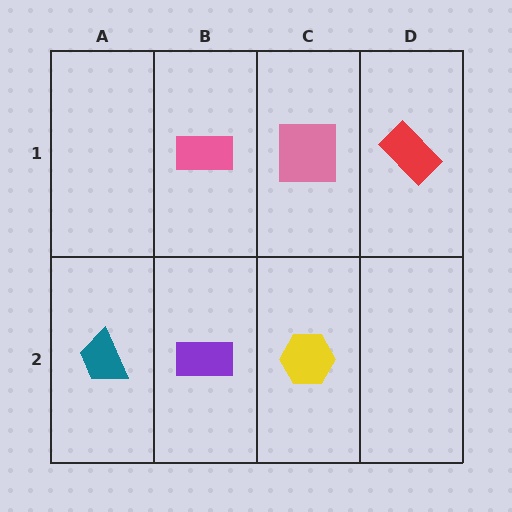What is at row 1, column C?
A pink square.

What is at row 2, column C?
A yellow hexagon.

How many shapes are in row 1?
3 shapes.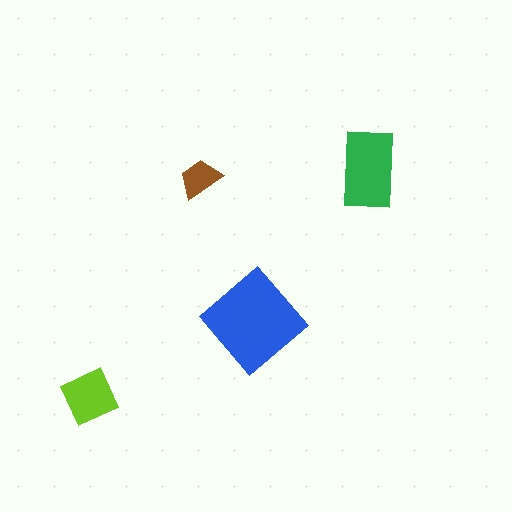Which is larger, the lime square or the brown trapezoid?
The lime square.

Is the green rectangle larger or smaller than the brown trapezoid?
Larger.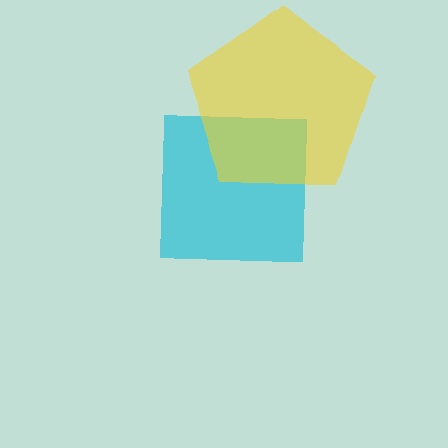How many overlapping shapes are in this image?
There are 2 overlapping shapes in the image.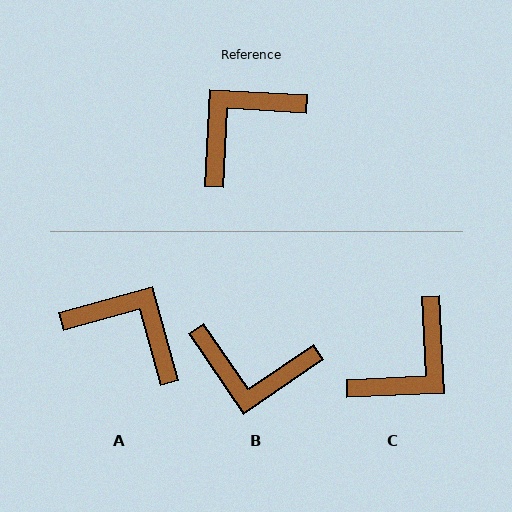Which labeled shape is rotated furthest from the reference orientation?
C, about 174 degrees away.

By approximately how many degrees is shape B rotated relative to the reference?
Approximately 128 degrees counter-clockwise.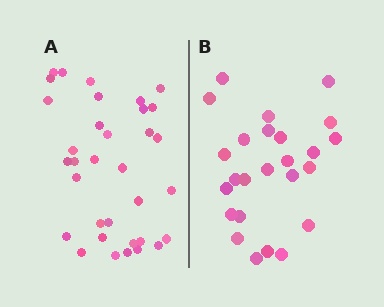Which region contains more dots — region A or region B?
Region A (the left region) has more dots.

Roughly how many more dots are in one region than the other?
Region A has roughly 8 or so more dots than region B.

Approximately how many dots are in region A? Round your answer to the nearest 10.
About 30 dots. (The exact count is 34, which rounds to 30.)